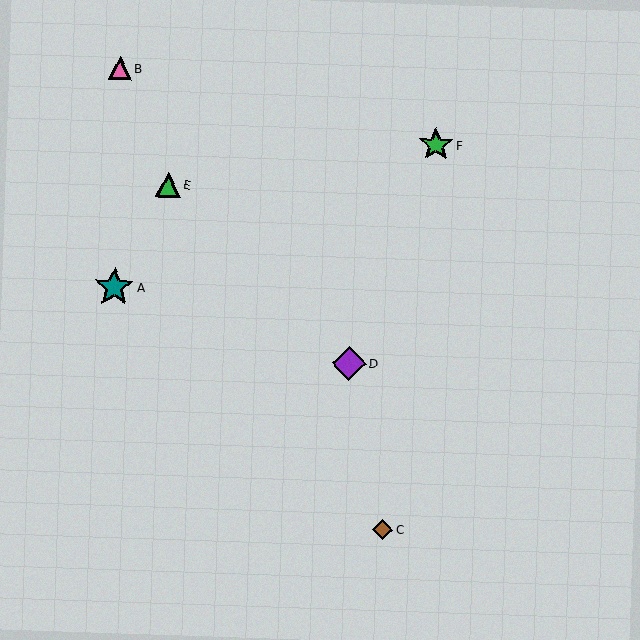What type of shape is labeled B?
Shape B is a pink triangle.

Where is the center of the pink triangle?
The center of the pink triangle is at (120, 68).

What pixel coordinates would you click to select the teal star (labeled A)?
Click at (114, 287) to select the teal star A.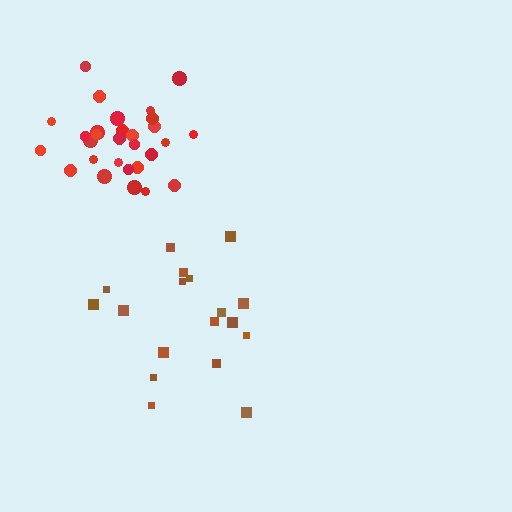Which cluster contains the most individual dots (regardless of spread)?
Red (30).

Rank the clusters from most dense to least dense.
red, brown.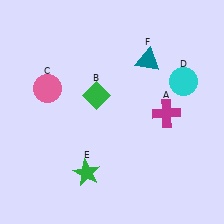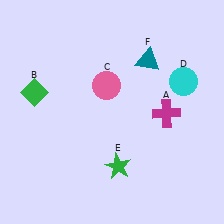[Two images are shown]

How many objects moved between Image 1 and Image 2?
3 objects moved between the two images.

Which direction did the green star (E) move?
The green star (E) moved right.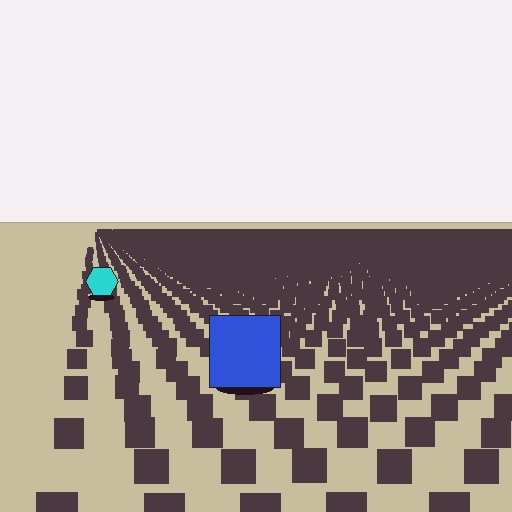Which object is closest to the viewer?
The blue square is closest. The texture marks near it are larger and more spread out.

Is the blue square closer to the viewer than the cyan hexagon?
Yes. The blue square is closer — you can tell from the texture gradient: the ground texture is coarser near it.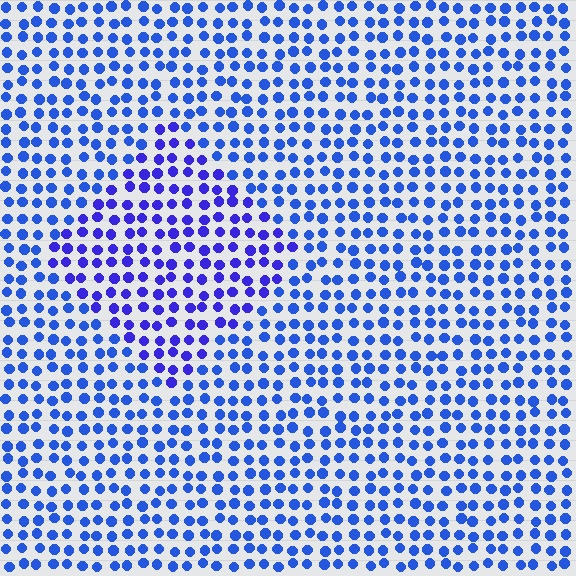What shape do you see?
I see a diamond.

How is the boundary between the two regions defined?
The boundary is defined purely by a slight shift in hue (about 23 degrees). Spacing, size, and orientation are identical on both sides.